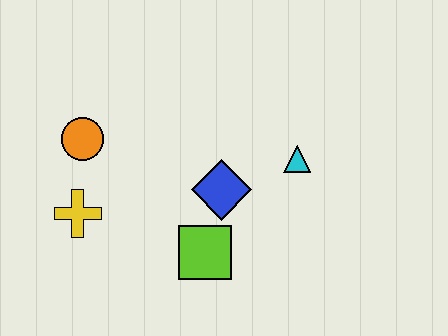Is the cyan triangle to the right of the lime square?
Yes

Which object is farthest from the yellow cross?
The cyan triangle is farthest from the yellow cross.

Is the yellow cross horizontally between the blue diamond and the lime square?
No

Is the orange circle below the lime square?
No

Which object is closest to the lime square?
The blue diamond is closest to the lime square.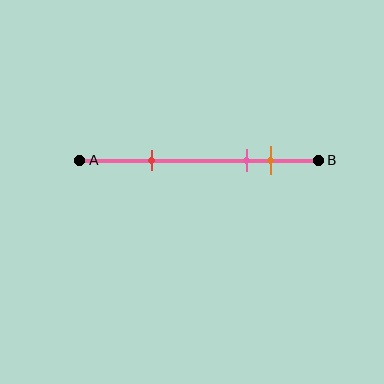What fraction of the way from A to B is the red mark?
The red mark is approximately 30% (0.3) of the way from A to B.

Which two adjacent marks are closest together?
The pink and orange marks are the closest adjacent pair.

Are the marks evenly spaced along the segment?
No, the marks are not evenly spaced.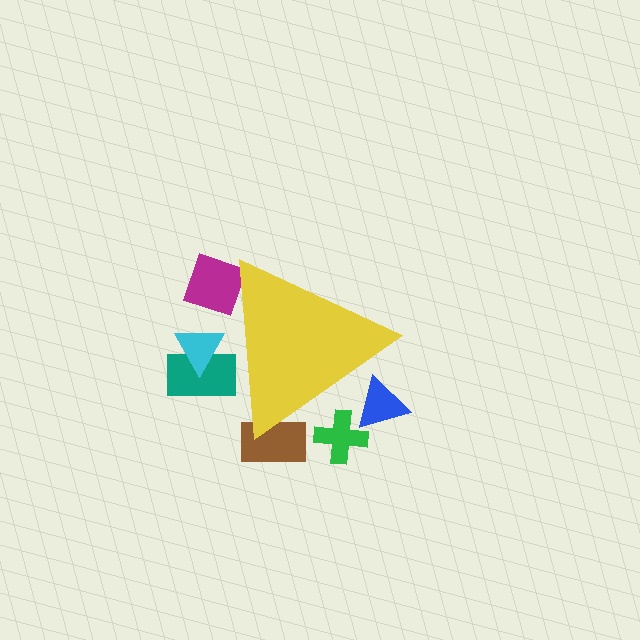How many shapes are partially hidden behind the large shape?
6 shapes are partially hidden.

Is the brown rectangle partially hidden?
Yes, the brown rectangle is partially hidden behind the yellow triangle.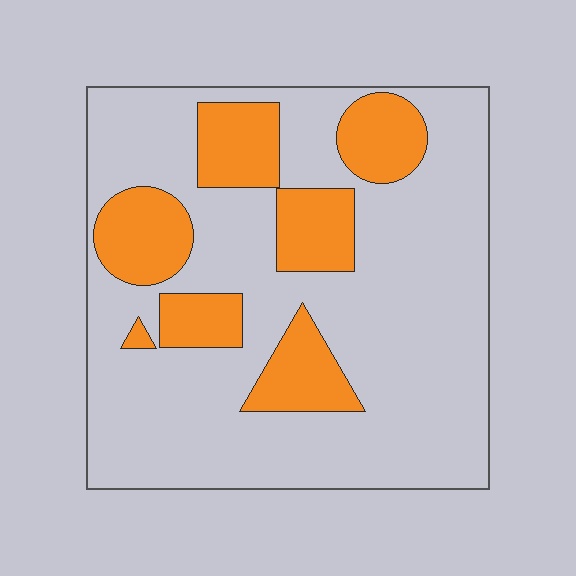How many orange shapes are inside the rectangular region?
7.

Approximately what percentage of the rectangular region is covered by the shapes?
Approximately 25%.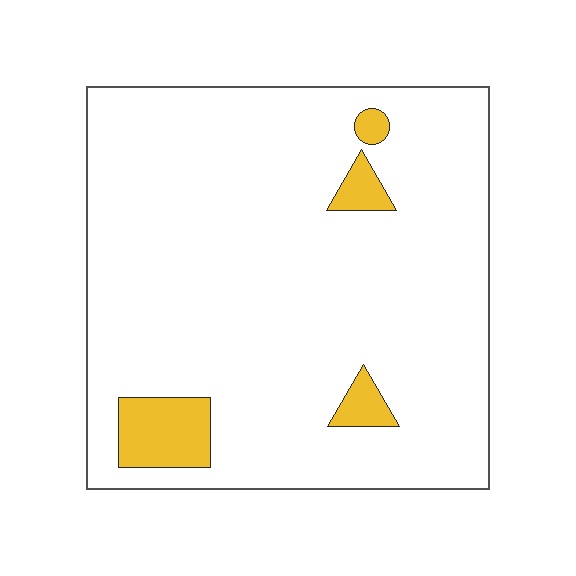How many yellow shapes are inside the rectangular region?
4.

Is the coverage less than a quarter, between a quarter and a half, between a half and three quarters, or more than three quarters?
Less than a quarter.